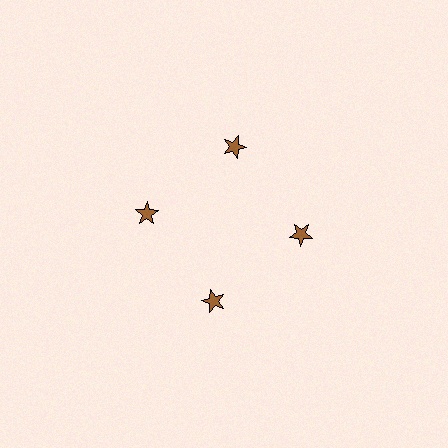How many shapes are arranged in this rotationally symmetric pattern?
There are 4 shapes, arranged in 4 groups of 1.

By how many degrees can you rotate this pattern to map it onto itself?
The pattern maps onto itself every 90 degrees of rotation.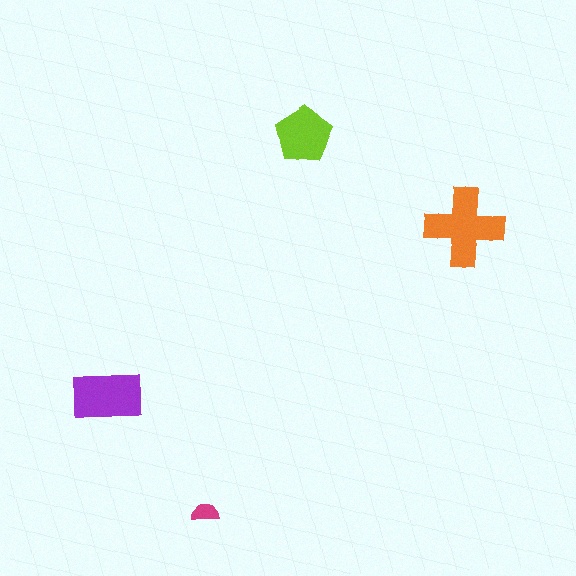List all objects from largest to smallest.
The orange cross, the purple rectangle, the lime pentagon, the magenta semicircle.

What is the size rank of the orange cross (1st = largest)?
1st.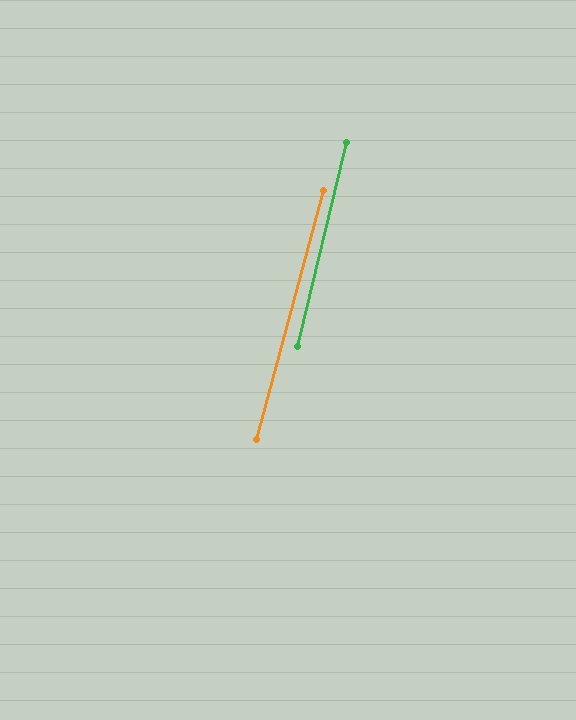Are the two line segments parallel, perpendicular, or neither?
Parallel — their directions differ by only 1.3°.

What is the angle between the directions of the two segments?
Approximately 1 degree.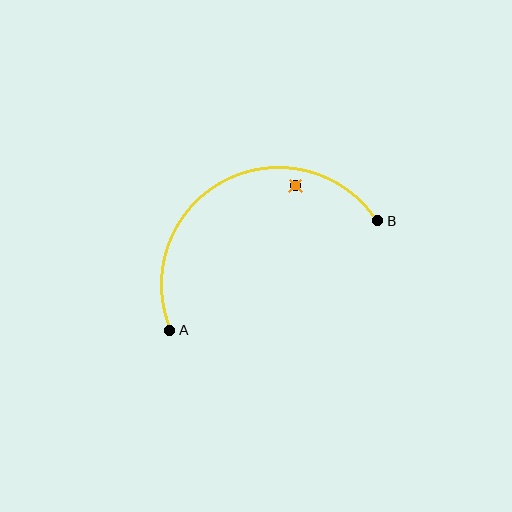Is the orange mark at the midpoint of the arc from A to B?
No — the orange mark does not lie on the arc at all. It sits slightly inside the curve.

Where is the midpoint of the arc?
The arc midpoint is the point on the curve farthest from the straight line joining A and B. It sits above that line.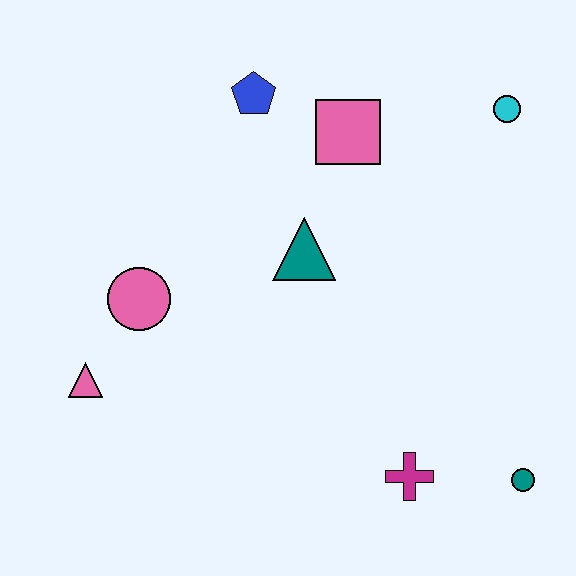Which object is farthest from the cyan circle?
The pink triangle is farthest from the cyan circle.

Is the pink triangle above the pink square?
No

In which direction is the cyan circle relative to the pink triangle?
The cyan circle is to the right of the pink triangle.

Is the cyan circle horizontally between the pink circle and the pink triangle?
No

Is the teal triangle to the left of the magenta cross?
Yes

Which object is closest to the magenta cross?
The teal circle is closest to the magenta cross.